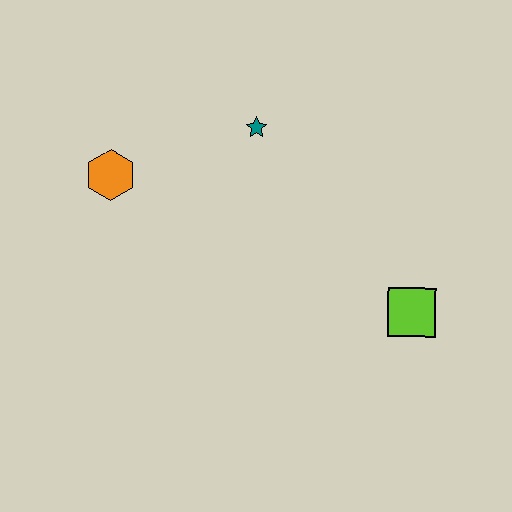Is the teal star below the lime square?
No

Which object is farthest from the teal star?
The lime square is farthest from the teal star.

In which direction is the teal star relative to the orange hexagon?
The teal star is to the right of the orange hexagon.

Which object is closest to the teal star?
The orange hexagon is closest to the teal star.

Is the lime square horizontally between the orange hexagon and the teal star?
No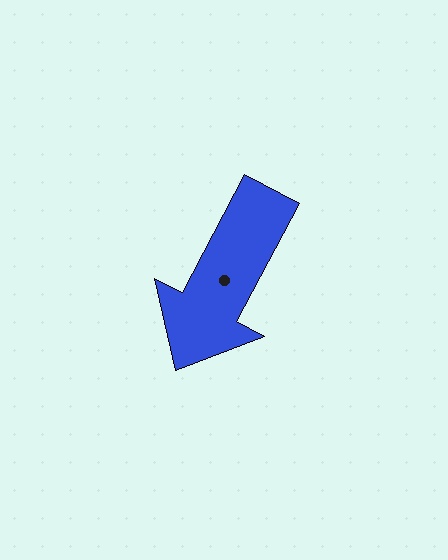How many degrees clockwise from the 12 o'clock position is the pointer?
Approximately 208 degrees.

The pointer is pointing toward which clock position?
Roughly 7 o'clock.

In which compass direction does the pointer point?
Southwest.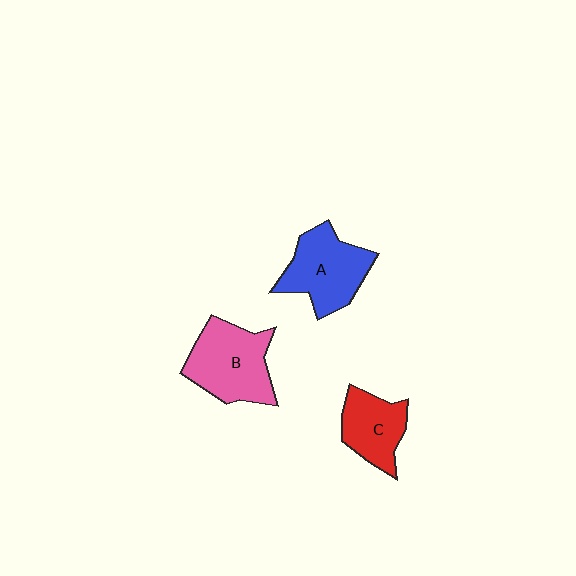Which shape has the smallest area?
Shape C (red).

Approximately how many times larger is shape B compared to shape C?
Approximately 1.4 times.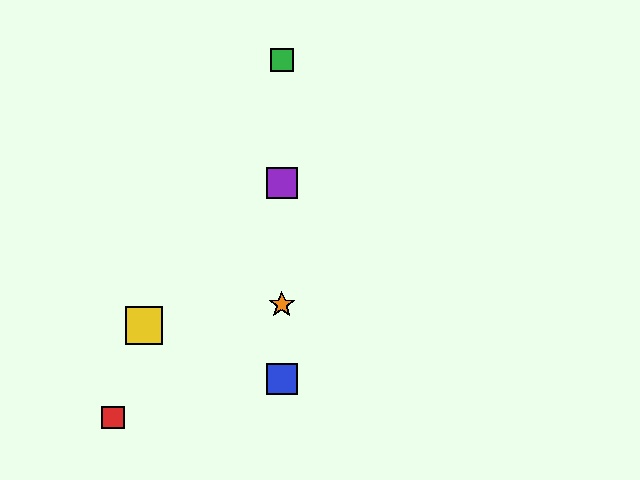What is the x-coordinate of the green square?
The green square is at x≈282.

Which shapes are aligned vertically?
The blue square, the green square, the purple square, the orange star are aligned vertically.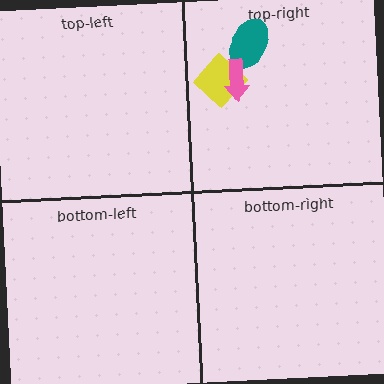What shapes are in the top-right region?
The teal ellipse, the yellow diamond, the pink arrow.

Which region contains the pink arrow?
The top-right region.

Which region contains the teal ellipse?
The top-right region.